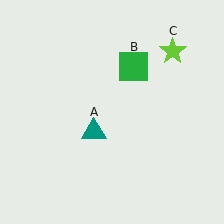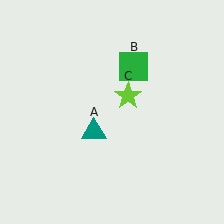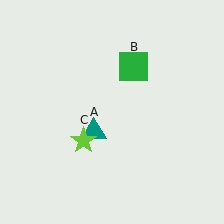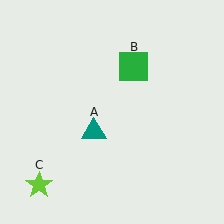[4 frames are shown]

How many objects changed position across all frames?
1 object changed position: lime star (object C).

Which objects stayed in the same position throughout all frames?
Teal triangle (object A) and green square (object B) remained stationary.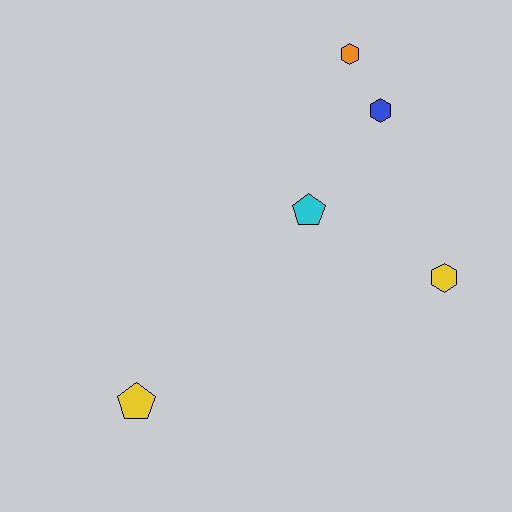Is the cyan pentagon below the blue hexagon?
Yes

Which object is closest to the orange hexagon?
The blue hexagon is closest to the orange hexagon.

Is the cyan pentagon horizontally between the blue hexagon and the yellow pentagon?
Yes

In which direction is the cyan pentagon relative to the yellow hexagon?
The cyan pentagon is to the left of the yellow hexagon.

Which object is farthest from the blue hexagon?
The yellow pentagon is farthest from the blue hexagon.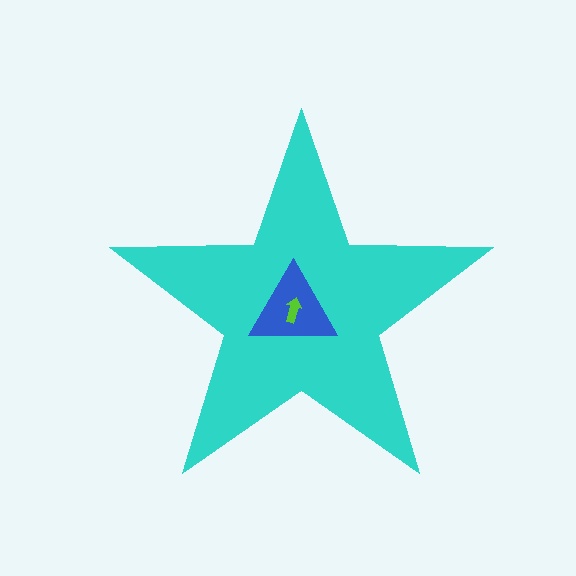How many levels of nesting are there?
3.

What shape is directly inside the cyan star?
The blue triangle.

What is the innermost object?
The lime arrow.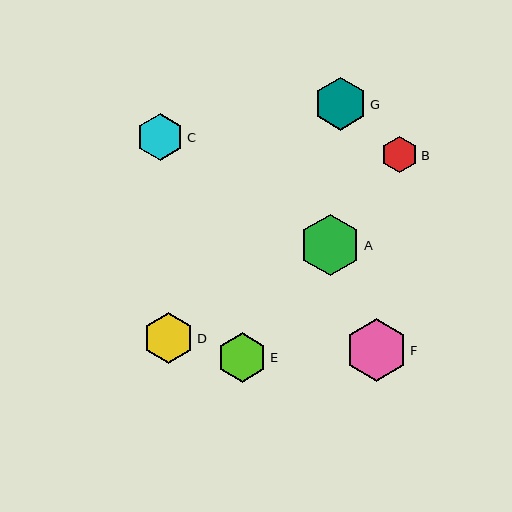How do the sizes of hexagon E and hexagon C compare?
Hexagon E and hexagon C are approximately the same size.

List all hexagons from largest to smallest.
From largest to smallest: F, A, G, D, E, C, B.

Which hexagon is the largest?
Hexagon F is the largest with a size of approximately 62 pixels.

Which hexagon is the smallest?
Hexagon B is the smallest with a size of approximately 37 pixels.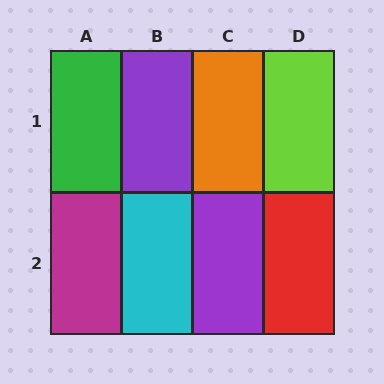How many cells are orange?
1 cell is orange.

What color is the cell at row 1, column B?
Purple.